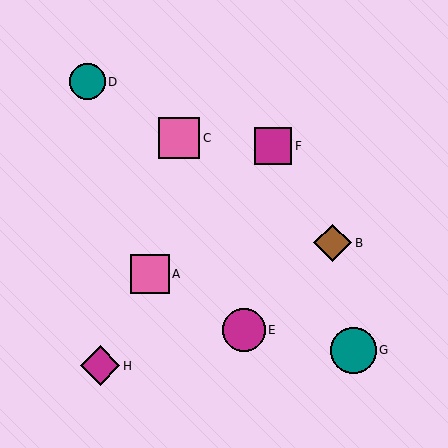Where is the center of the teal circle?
The center of the teal circle is at (353, 350).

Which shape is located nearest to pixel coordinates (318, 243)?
The brown diamond (labeled B) at (333, 243) is nearest to that location.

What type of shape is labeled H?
Shape H is a magenta diamond.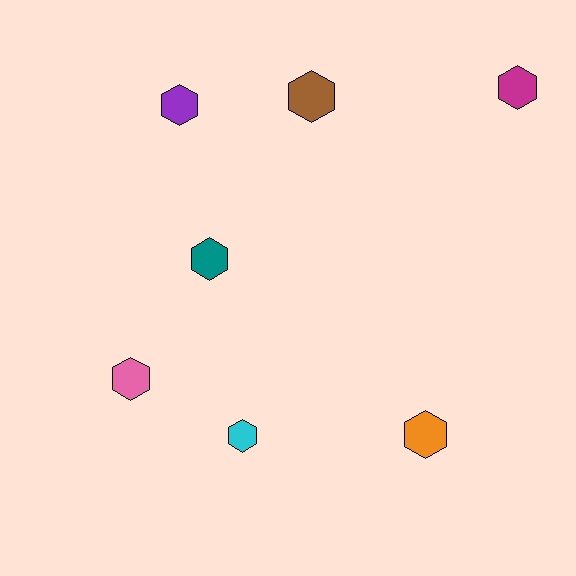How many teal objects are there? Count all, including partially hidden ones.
There is 1 teal object.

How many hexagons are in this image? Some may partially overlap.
There are 7 hexagons.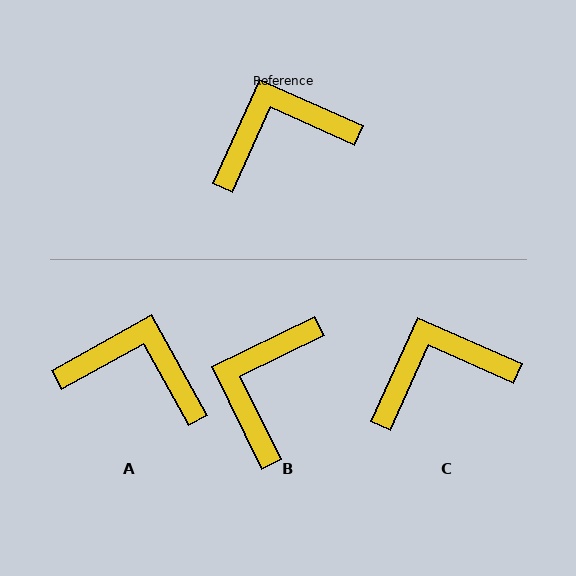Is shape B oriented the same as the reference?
No, it is off by about 50 degrees.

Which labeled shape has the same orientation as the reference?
C.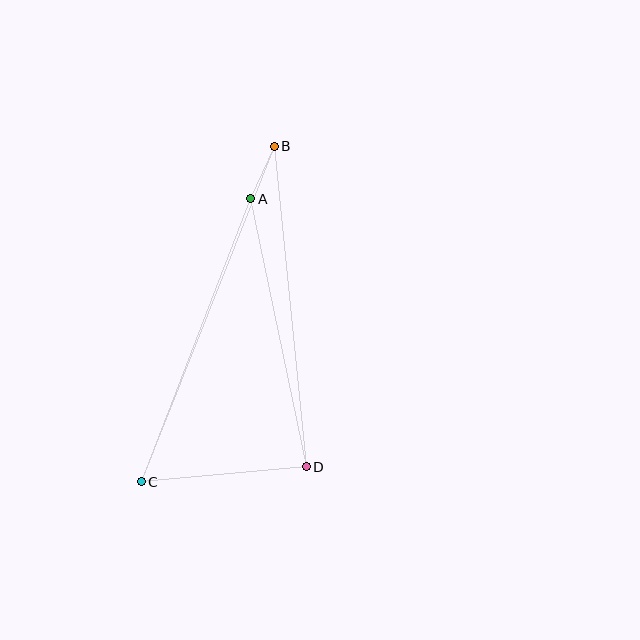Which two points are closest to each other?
Points A and B are closest to each other.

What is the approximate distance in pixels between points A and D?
The distance between A and D is approximately 274 pixels.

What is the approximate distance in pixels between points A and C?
The distance between A and C is approximately 303 pixels.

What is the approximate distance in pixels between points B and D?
The distance between B and D is approximately 322 pixels.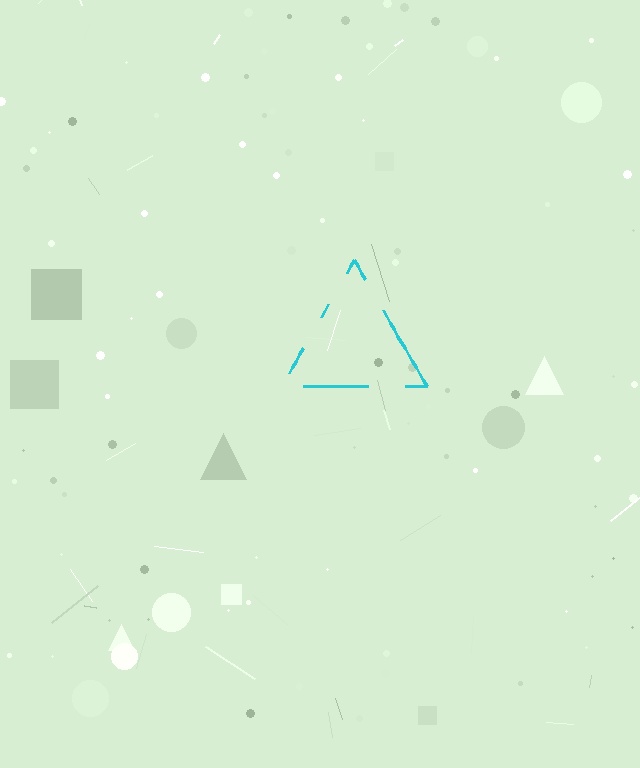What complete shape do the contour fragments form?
The contour fragments form a triangle.